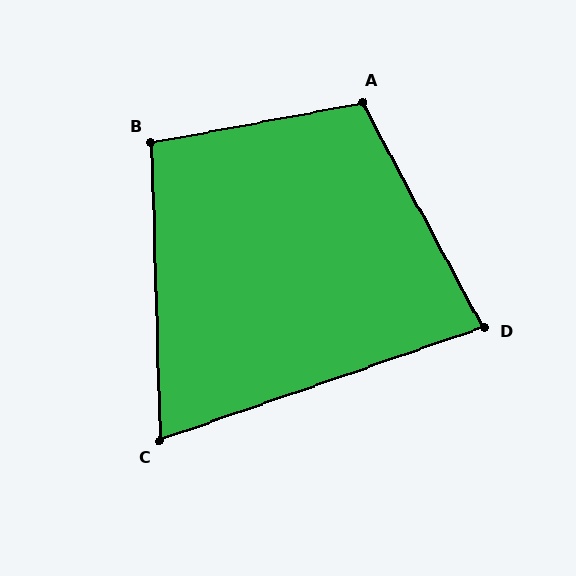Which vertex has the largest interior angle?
A, at approximately 108 degrees.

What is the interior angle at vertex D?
Approximately 81 degrees (acute).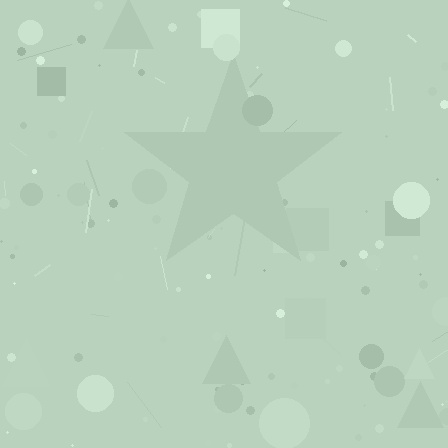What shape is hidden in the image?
A star is hidden in the image.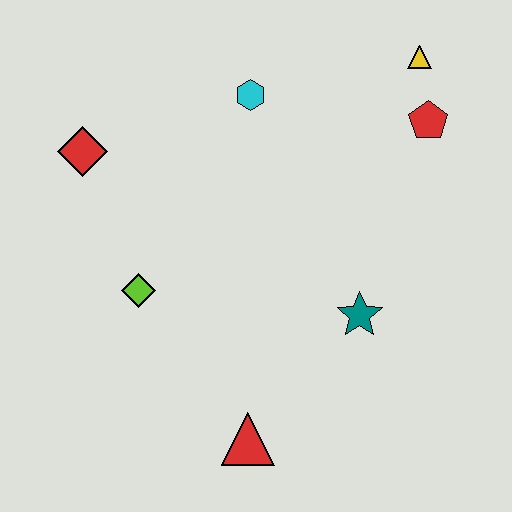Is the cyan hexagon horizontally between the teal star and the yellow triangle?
No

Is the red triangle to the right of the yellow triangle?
No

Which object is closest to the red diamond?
The lime diamond is closest to the red diamond.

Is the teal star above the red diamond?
No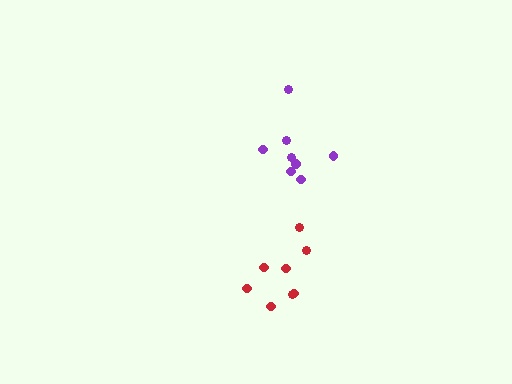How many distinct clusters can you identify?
There are 2 distinct clusters.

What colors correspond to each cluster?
The clusters are colored: purple, red.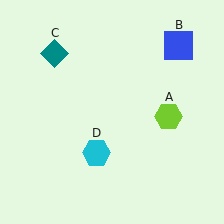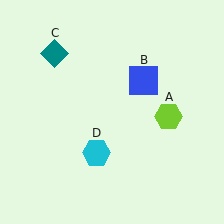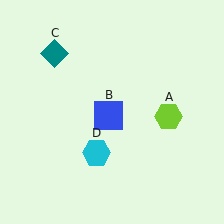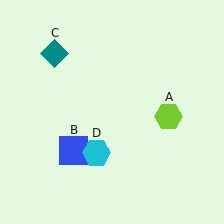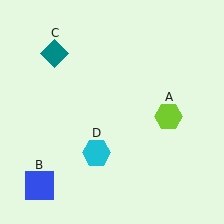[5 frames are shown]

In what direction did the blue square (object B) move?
The blue square (object B) moved down and to the left.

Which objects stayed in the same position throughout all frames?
Lime hexagon (object A) and teal diamond (object C) and cyan hexagon (object D) remained stationary.